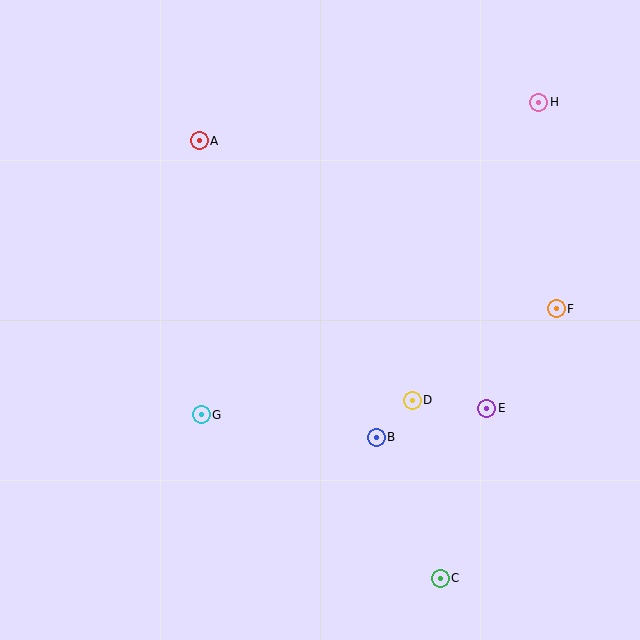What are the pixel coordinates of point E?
Point E is at (487, 408).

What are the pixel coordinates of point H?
Point H is at (539, 103).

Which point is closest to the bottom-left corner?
Point G is closest to the bottom-left corner.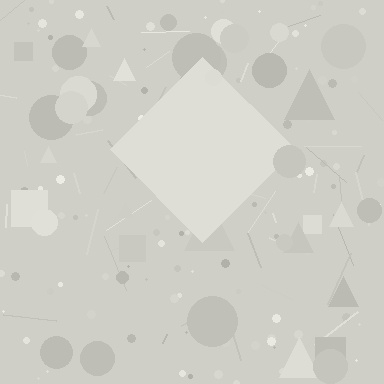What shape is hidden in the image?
A diamond is hidden in the image.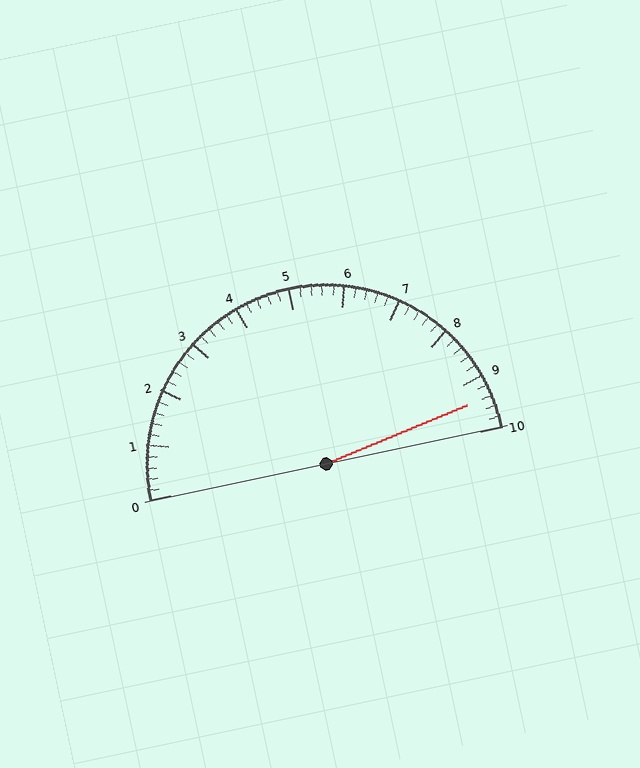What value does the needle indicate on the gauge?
The needle indicates approximately 9.4.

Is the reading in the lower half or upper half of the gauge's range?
The reading is in the upper half of the range (0 to 10).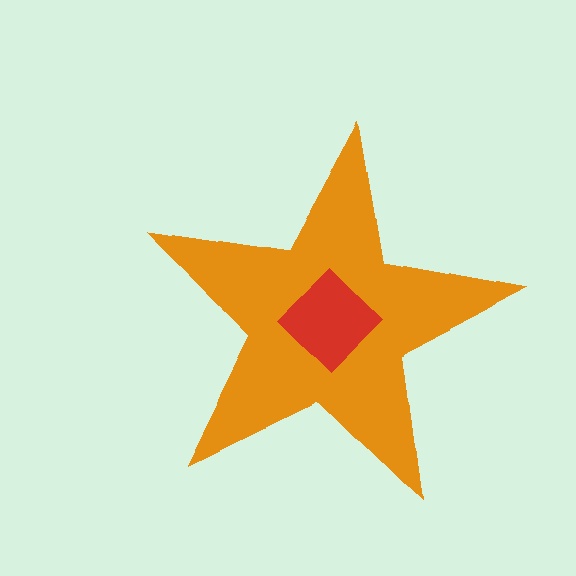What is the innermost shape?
The red diamond.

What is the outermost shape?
The orange star.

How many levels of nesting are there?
2.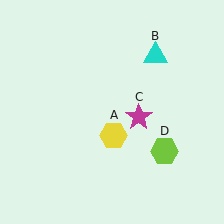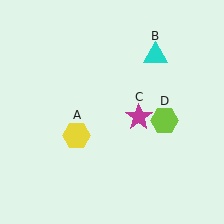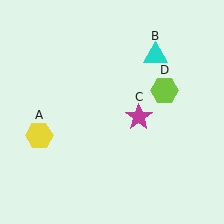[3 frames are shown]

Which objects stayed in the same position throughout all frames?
Cyan triangle (object B) and magenta star (object C) remained stationary.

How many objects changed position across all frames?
2 objects changed position: yellow hexagon (object A), lime hexagon (object D).